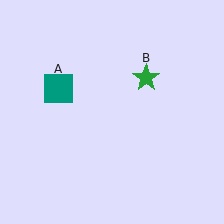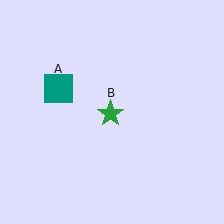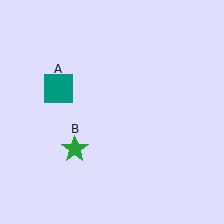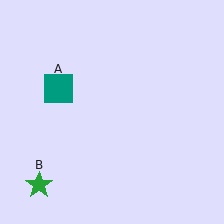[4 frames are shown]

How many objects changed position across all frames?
1 object changed position: green star (object B).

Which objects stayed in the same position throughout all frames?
Teal square (object A) remained stationary.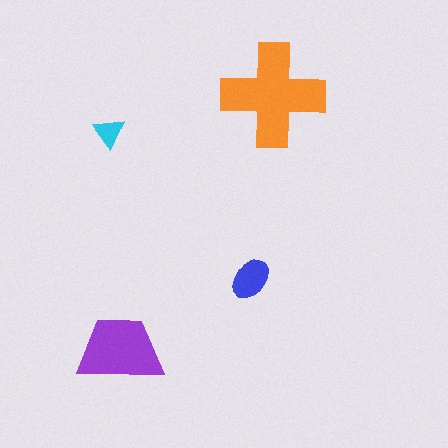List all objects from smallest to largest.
The cyan triangle, the blue ellipse, the purple trapezoid, the orange cross.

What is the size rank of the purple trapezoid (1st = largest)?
2nd.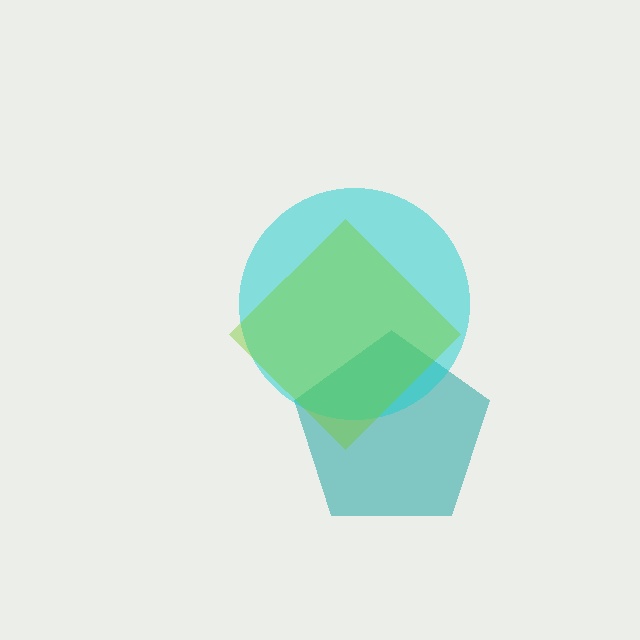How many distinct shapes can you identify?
There are 3 distinct shapes: a teal pentagon, a cyan circle, a lime diamond.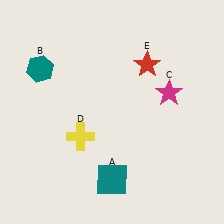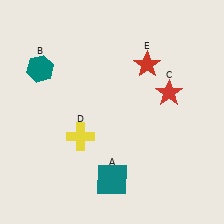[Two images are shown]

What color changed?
The star (C) changed from magenta in Image 1 to red in Image 2.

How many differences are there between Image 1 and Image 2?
There is 1 difference between the two images.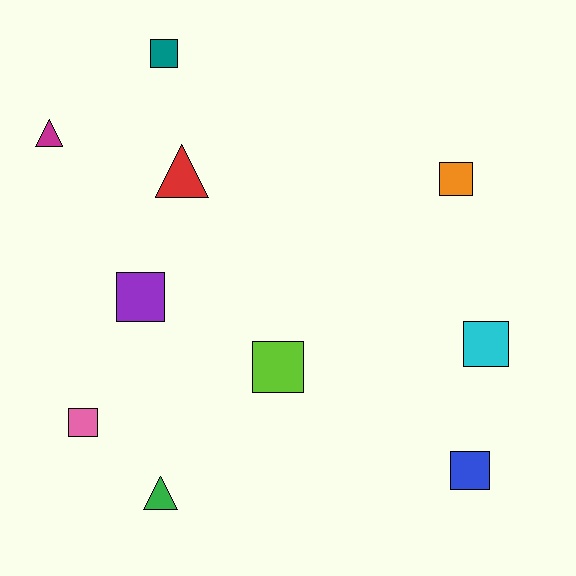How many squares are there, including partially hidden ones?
There are 7 squares.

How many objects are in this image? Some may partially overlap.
There are 10 objects.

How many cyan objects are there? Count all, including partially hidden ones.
There is 1 cyan object.